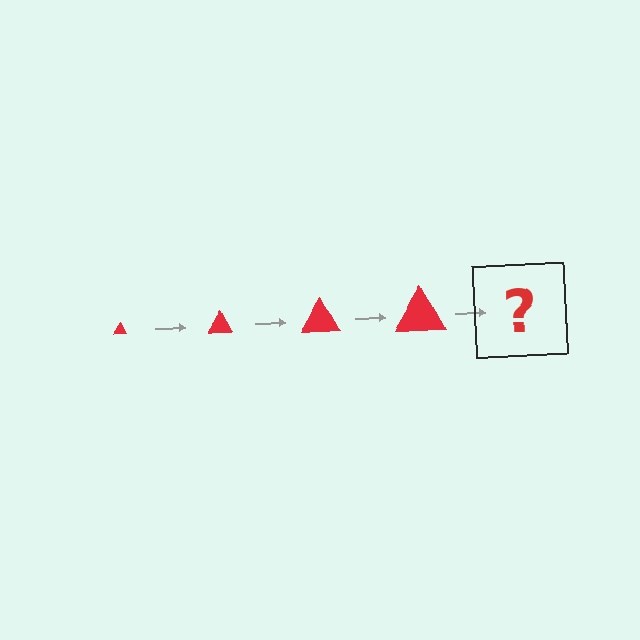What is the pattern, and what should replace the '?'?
The pattern is that the triangle gets progressively larger each step. The '?' should be a red triangle, larger than the previous one.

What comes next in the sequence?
The next element should be a red triangle, larger than the previous one.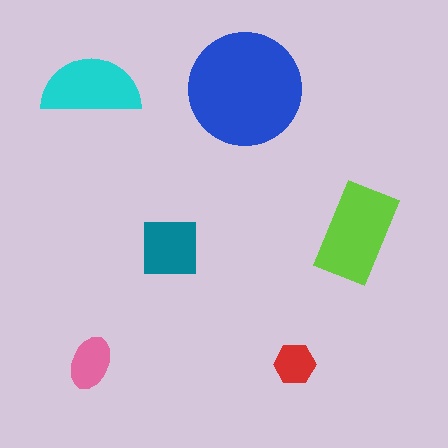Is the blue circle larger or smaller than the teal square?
Larger.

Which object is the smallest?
The red hexagon.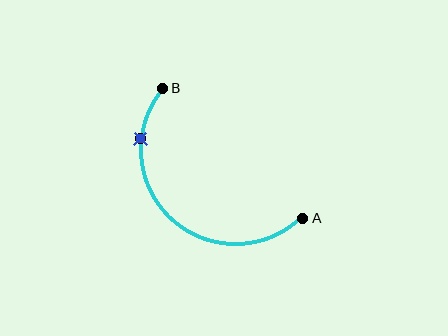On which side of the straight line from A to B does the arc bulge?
The arc bulges below and to the left of the straight line connecting A and B.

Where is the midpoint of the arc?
The arc midpoint is the point on the curve farthest from the straight line joining A and B. It sits below and to the left of that line.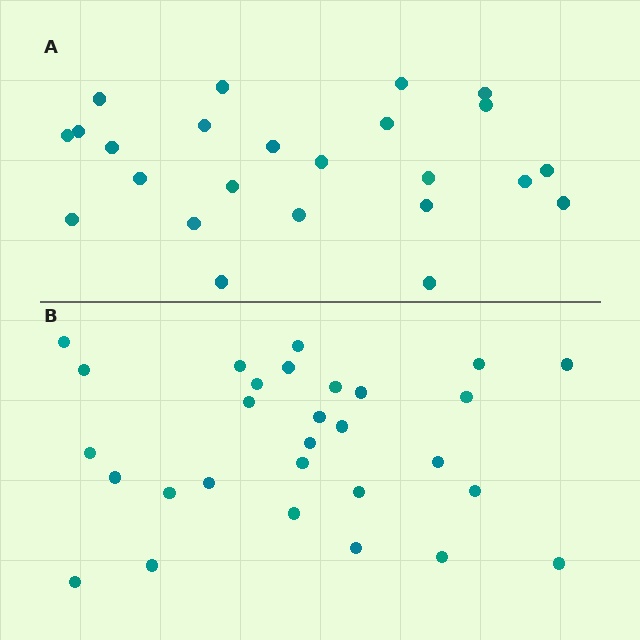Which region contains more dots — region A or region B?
Region B (the bottom region) has more dots.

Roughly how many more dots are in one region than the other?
Region B has about 5 more dots than region A.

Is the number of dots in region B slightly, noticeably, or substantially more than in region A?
Region B has only slightly more — the two regions are fairly close. The ratio is roughly 1.2 to 1.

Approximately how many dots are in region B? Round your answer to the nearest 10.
About 30 dots. (The exact count is 29, which rounds to 30.)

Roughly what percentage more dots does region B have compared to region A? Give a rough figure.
About 20% more.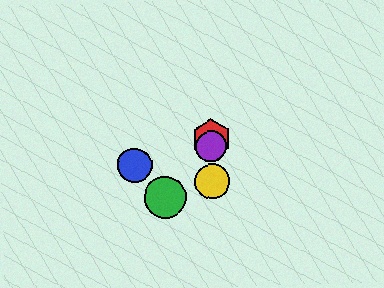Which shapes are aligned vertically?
The red hexagon, the yellow circle, the purple circle are aligned vertically.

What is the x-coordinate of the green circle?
The green circle is at x≈165.